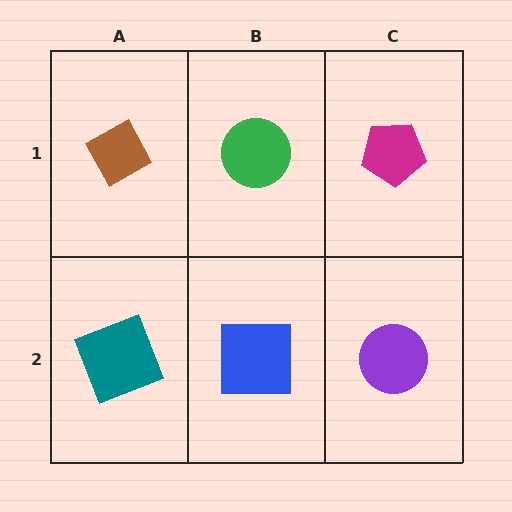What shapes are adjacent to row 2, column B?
A green circle (row 1, column B), a teal square (row 2, column A), a purple circle (row 2, column C).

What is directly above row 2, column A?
A brown diamond.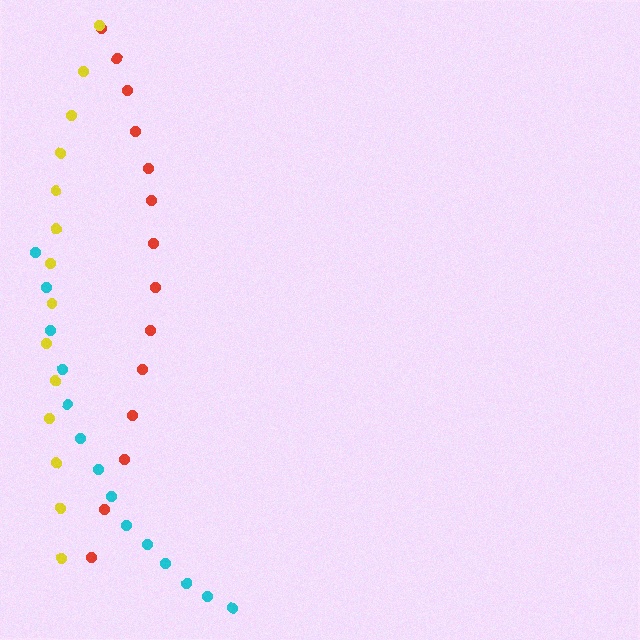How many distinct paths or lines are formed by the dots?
There are 3 distinct paths.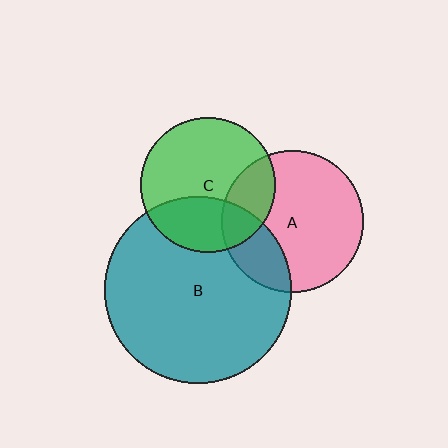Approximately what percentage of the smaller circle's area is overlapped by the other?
Approximately 25%.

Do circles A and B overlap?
Yes.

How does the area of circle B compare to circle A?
Approximately 1.7 times.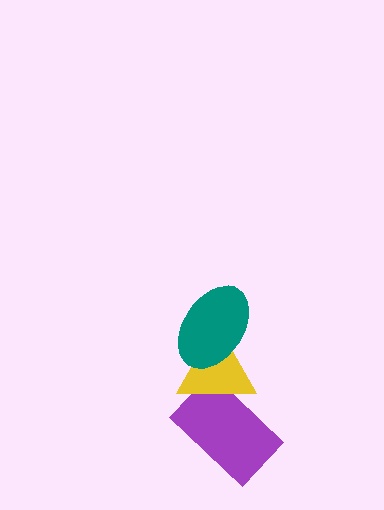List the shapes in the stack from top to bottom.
From top to bottom: the teal ellipse, the yellow triangle, the purple rectangle.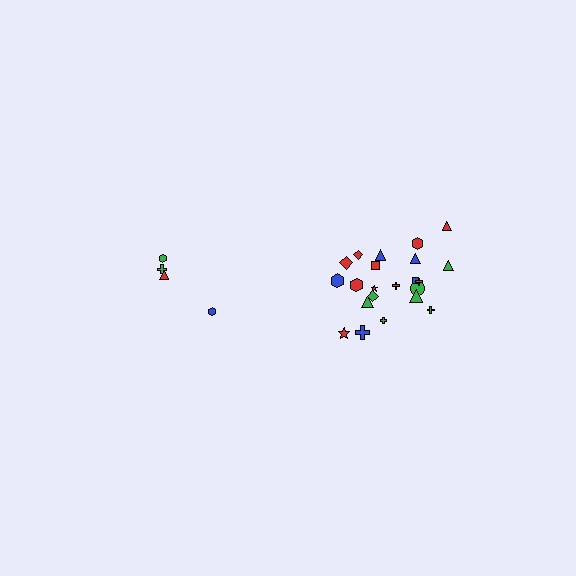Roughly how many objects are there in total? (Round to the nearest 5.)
Roughly 25 objects in total.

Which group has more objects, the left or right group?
The right group.